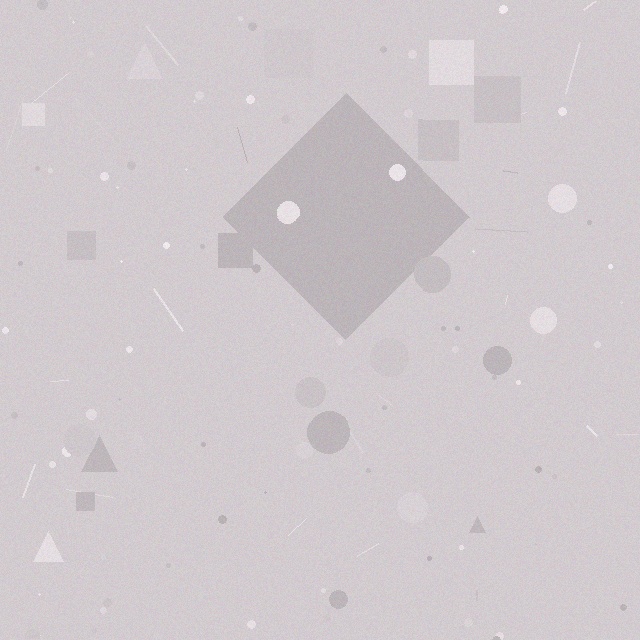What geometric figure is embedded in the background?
A diamond is embedded in the background.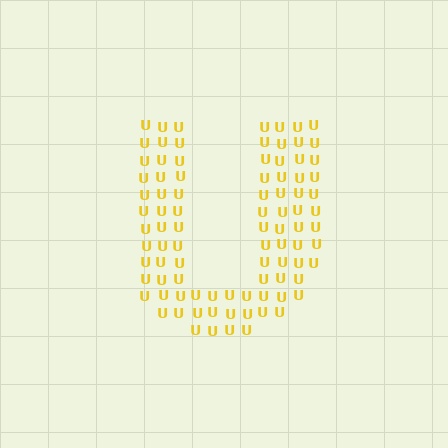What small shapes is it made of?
It is made of small letter U's.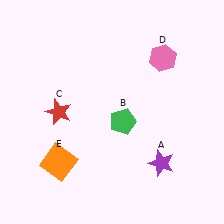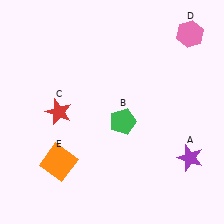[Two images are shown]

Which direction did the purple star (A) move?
The purple star (A) moved right.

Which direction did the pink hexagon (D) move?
The pink hexagon (D) moved right.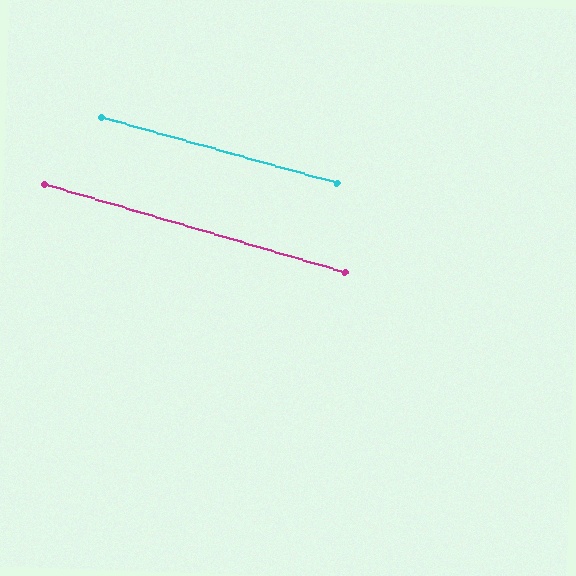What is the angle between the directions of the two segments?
Approximately 1 degree.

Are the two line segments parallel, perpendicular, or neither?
Parallel — their directions differ by only 0.8°.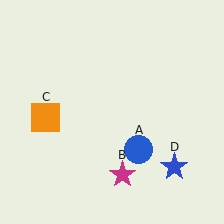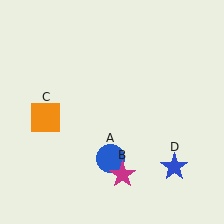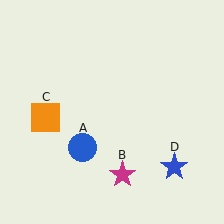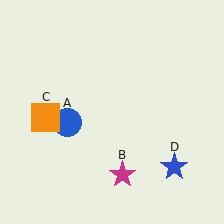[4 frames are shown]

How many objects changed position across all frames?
1 object changed position: blue circle (object A).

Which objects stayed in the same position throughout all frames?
Magenta star (object B) and orange square (object C) and blue star (object D) remained stationary.